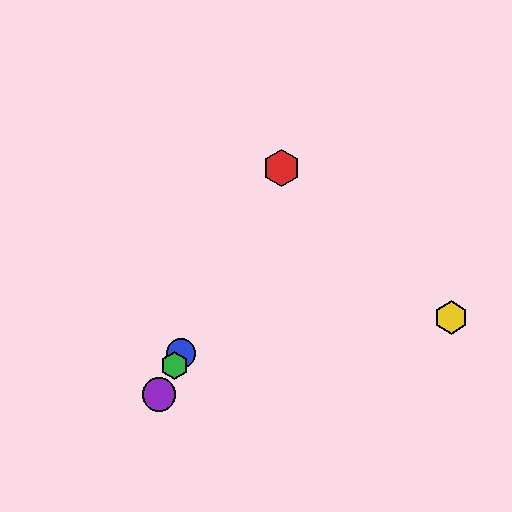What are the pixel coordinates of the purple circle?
The purple circle is at (159, 394).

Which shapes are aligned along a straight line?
The red hexagon, the blue circle, the green hexagon, the purple circle are aligned along a straight line.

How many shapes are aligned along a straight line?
4 shapes (the red hexagon, the blue circle, the green hexagon, the purple circle) are aligned along a straight line.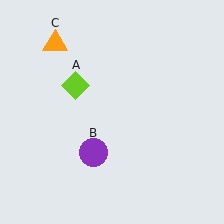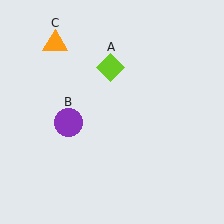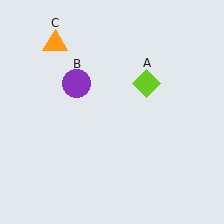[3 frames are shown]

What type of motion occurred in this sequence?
The lime diamond (object A), purple circle (object B) rotated clockwise around the center of the scene.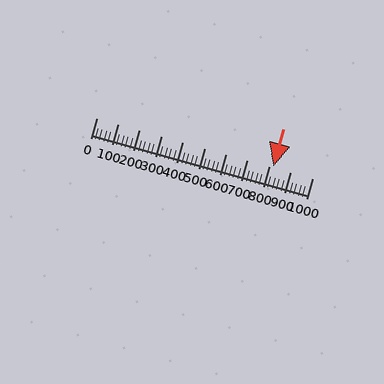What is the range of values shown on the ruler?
The ruler shows values from 0 to 1000.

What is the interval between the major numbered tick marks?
The major tick marks are spaced 100 units apart.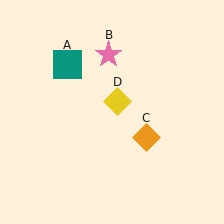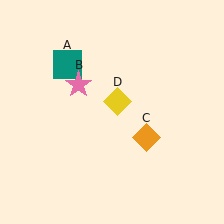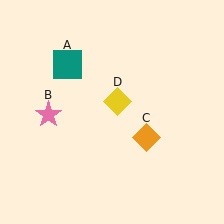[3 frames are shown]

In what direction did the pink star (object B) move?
The pink star (object B) moved down and to the left.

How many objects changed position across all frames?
1 object changed position: pink star (object B).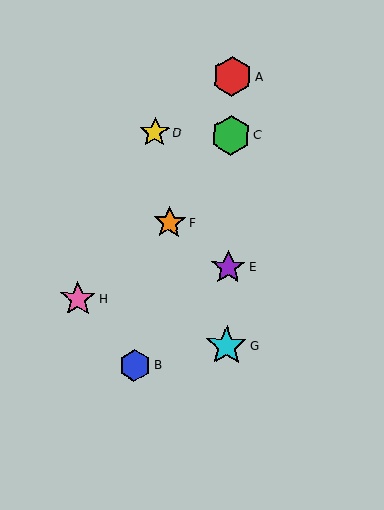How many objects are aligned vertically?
4 objects (A, C, E, G) are aligned vertically.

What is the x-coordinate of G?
Object G is at x≈227.